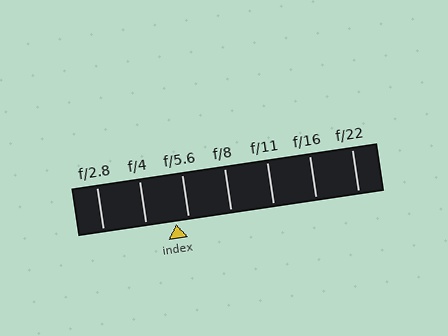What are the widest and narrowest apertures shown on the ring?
The widest aperture shown is f/2.8 and the narrowest is f/22.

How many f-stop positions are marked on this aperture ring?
There are 7 f-stop positions marked.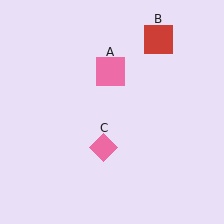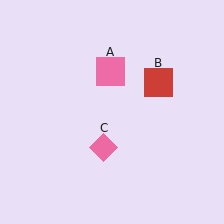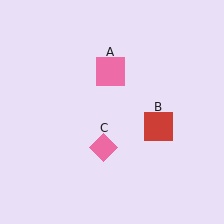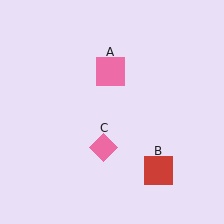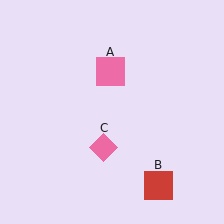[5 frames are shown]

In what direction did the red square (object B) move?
The red square (object B) moved down.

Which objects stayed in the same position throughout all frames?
Pink square (object A) and pink diamond (object C) remained stationary.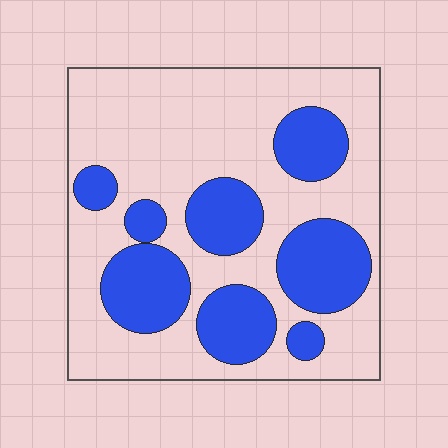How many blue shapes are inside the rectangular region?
8.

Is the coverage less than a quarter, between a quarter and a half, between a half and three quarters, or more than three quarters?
Between a quarter and a half.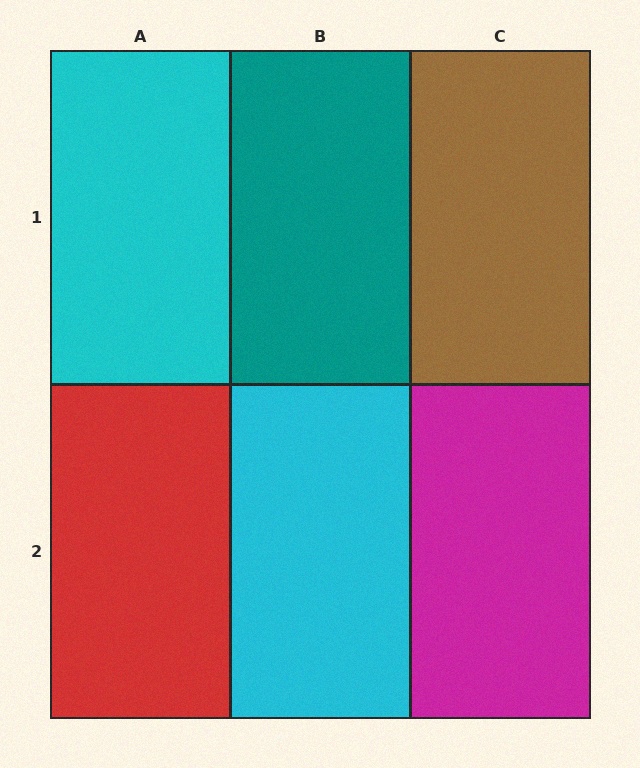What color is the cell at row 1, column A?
Cyan.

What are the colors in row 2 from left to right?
Red, cyan, magenta.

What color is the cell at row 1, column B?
Teal.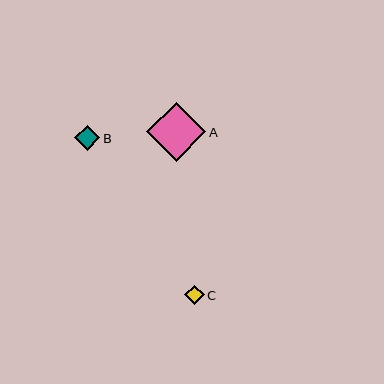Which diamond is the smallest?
Diamond C is the smallest with a size of approximately 19 pixels.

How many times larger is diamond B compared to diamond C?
Diamond B is approximately 1.3 times the size of diamond C.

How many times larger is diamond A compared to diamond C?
Diamond A is approximately 3.1 times the size of diamond C.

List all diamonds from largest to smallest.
From largest to smallest: A, B, C.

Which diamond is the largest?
Diamond A is the largest with a size of approximately 59 pixels.